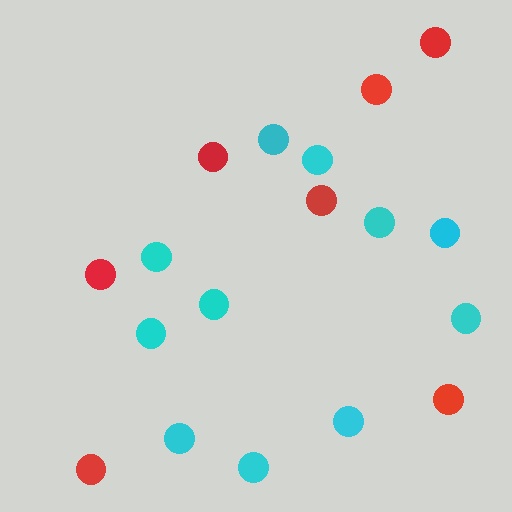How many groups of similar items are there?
There are 2 groups: one group of cyan circles (11) and one group of red circles (7).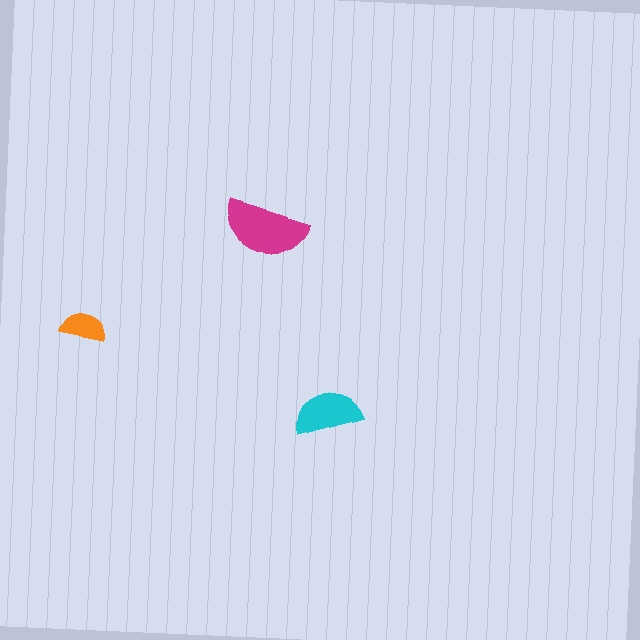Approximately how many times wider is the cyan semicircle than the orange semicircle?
About 1.5 times wider.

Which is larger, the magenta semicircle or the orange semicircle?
The magenta one.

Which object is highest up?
The magenta semicircle is topmost.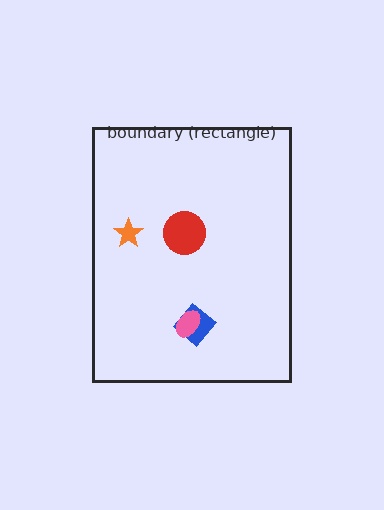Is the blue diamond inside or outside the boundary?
Inside.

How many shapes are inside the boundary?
4 inside, 0 outside.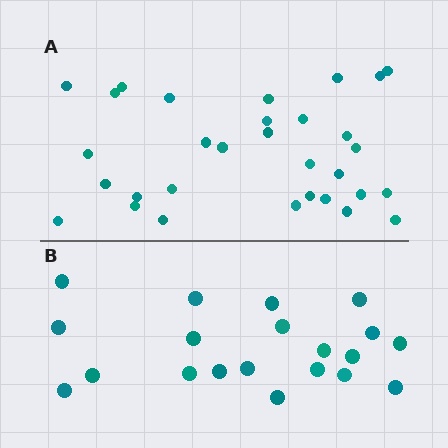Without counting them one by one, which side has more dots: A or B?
Region A (the top region) has more dots.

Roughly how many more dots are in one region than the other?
Region A has roughly 12 or so more dots than region B.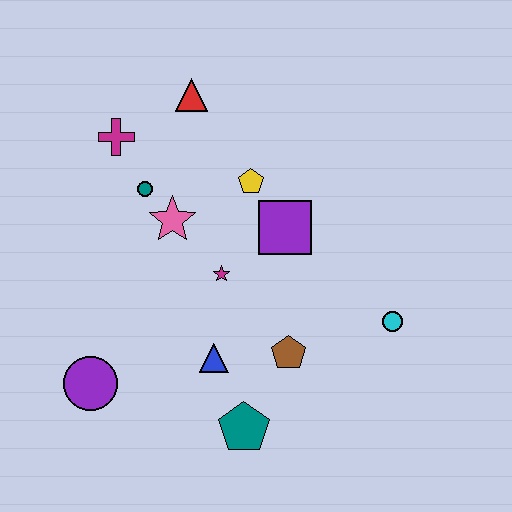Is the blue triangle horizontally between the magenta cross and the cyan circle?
Yes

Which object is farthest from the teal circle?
The cyan circle is farthest from the teal circle.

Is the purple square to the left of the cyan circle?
Yes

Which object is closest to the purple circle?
The blue triangle is closest to the purple circle.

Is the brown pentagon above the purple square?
No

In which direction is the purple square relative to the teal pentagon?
The purple square is above the teal pentagon.